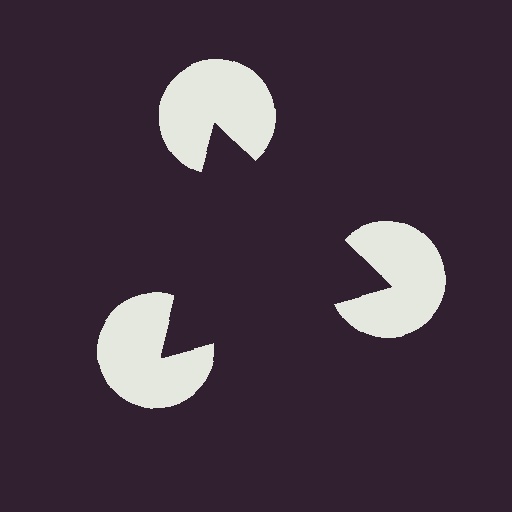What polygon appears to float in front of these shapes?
An illusory triangle — its edges are inferred from the aligned wedge cuts in the pac-man discs, not physically drawn.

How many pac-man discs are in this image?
There are 3 — one at each vertex of the illusory triangle.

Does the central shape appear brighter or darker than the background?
It typically appears slightly darker than the background, even though no actual brightness change is drawn.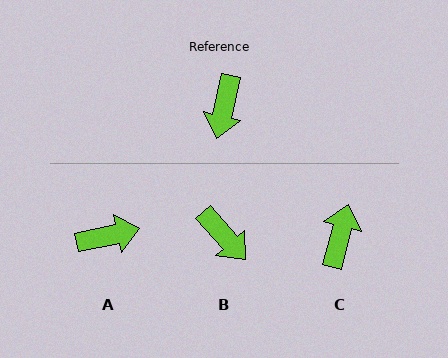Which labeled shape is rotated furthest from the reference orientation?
C, about 178 degrees away.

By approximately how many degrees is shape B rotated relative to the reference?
Approximately 54 degrees counter-clockwise.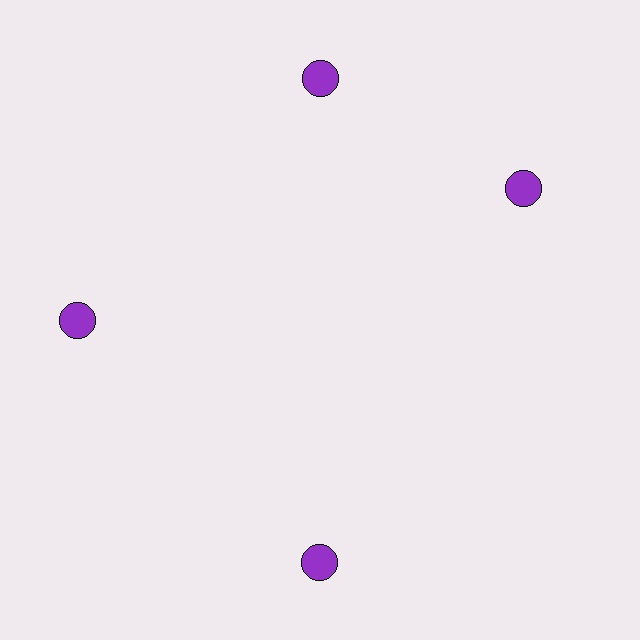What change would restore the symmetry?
The symmetry would be restored by rotating it back into even spacing with its neighbors so that all 4 circles sit at equal angles and equal distance from the center.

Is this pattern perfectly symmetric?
No. The 4 purple circles are arranged in a ring, but one element near the 3 o'clock position is rotated out of alignment along the ring, breaking the 4-fold rotational symmetry.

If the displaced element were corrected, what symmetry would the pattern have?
It would have 4-fold rotational symmetry — the pattern would map onto itself every 90 degrees.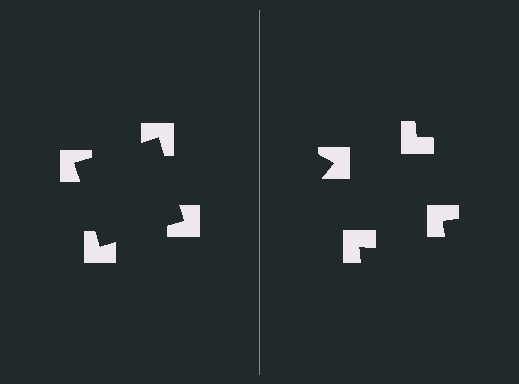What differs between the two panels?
The notched squares are positioned identically on both sides; only the wedge orientations differ. On the left they align to a square; on the right they are misaligned.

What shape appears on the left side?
An illusory square.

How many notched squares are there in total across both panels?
8 — 4 on each side.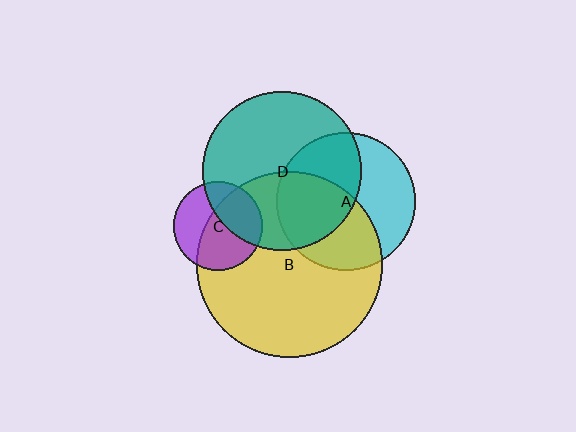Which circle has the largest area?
Circle B (yellow).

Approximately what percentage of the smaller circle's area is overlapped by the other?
Approximately 40%.